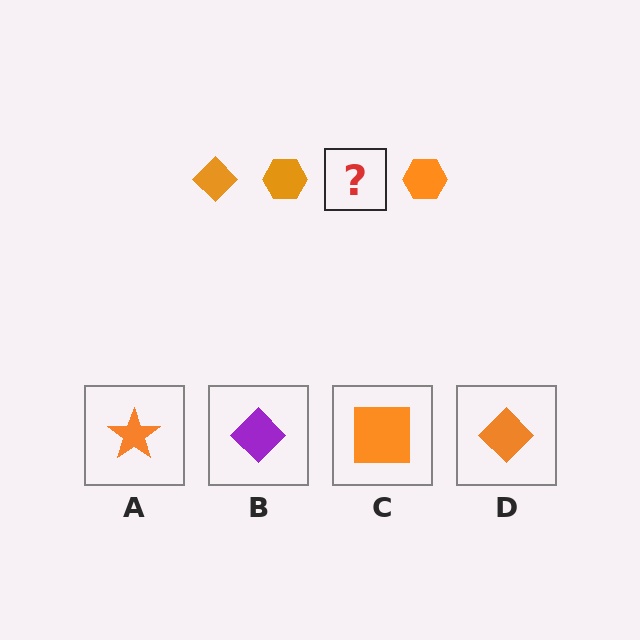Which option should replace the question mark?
Option D.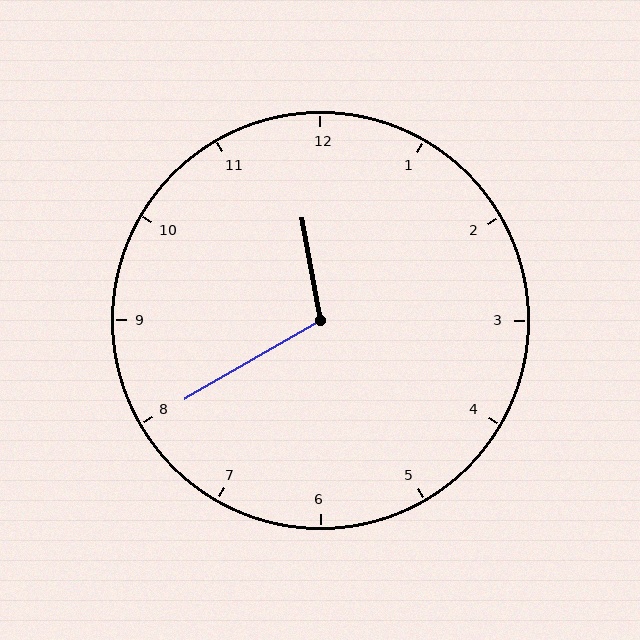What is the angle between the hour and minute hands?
Approximately 110 degrees.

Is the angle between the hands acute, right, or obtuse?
It is obtuse.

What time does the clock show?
11:40.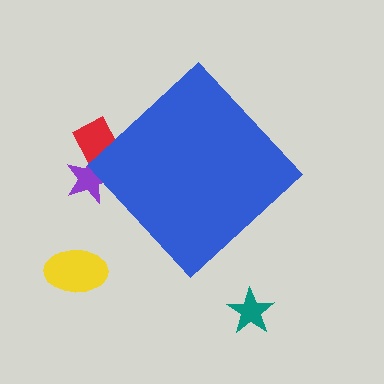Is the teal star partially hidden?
No, the teal star is fully visible.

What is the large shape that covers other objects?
A blue diamond.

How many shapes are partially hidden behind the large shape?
2 shapes are partially hidden.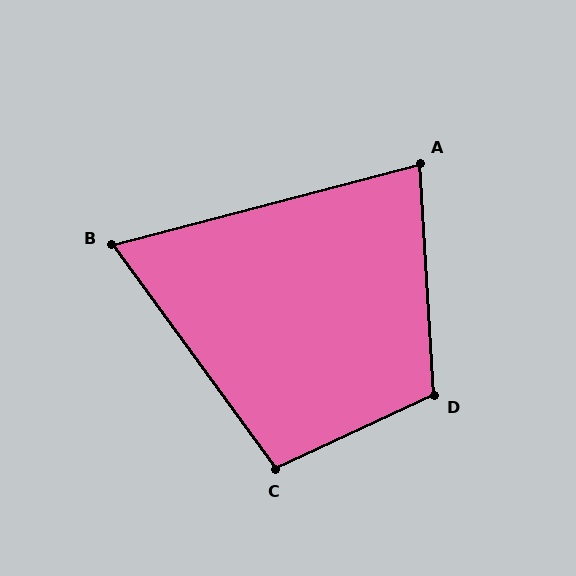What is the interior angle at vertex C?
Approximately 101 degrees (obtuse).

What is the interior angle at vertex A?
Approximately 79 degrees (acute).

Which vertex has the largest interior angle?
D, at approximately 111 degrees.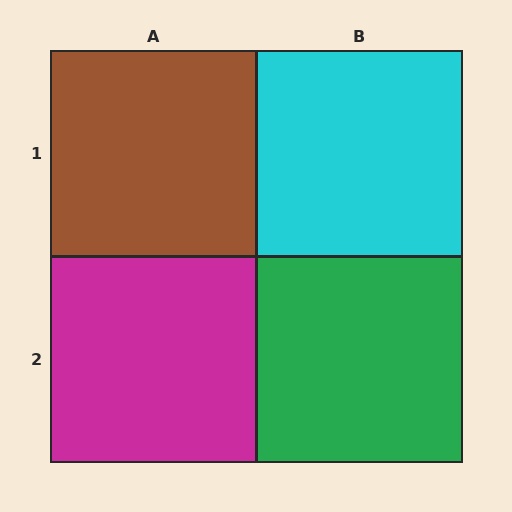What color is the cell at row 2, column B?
Green.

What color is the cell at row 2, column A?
Magenta.